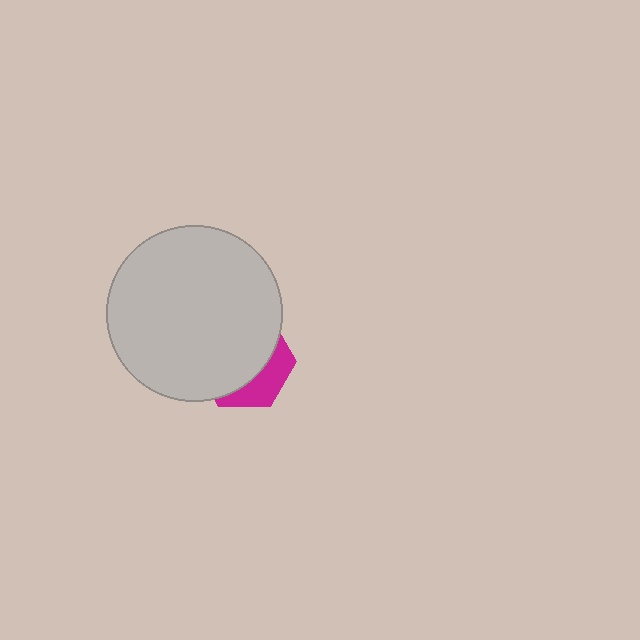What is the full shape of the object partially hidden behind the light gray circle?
The partially hidden object is a magenta hexagon.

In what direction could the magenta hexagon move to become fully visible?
The magenta hexagon could move toward the lower-right. That would shift it out from behind the light gray circle entirely.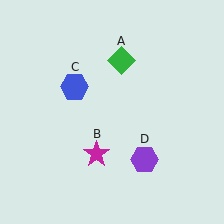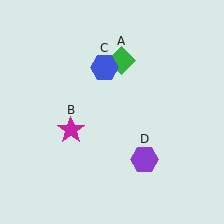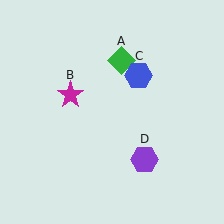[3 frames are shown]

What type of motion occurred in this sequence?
The magenta star (object B), blue hexagon (object C) rotated clockwise around the center of the scene.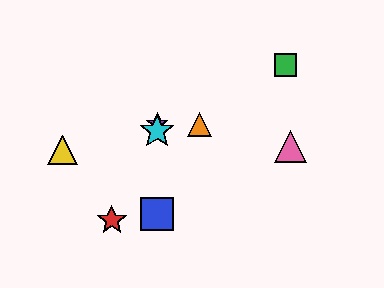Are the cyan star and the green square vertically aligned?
No, the cyan star is at x≈157 and the green square is at x≈285.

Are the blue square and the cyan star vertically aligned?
Yes, both are at x≈157.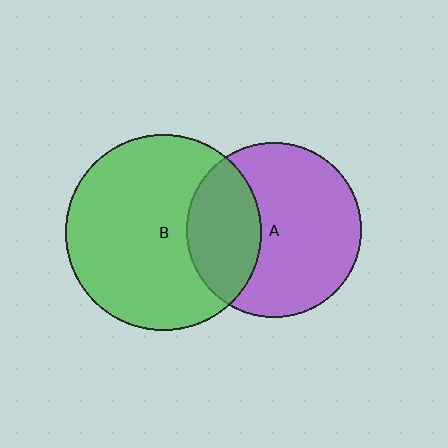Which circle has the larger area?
Circle B (green).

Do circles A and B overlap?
Yes.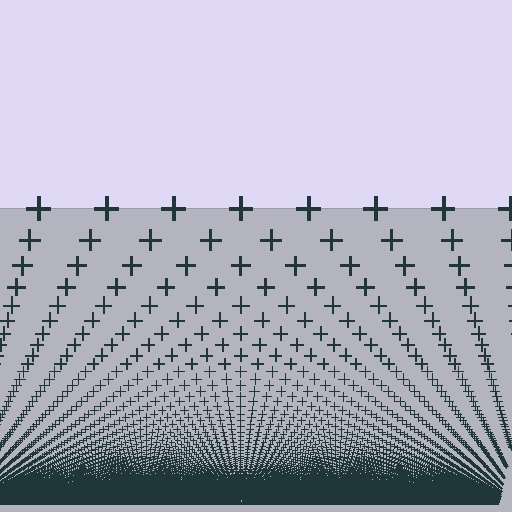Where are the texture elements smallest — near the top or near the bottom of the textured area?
Near the bottom.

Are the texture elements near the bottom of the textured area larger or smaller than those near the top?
Smaller. The gradient is inverted — elements near the bottom are smaller and denser.